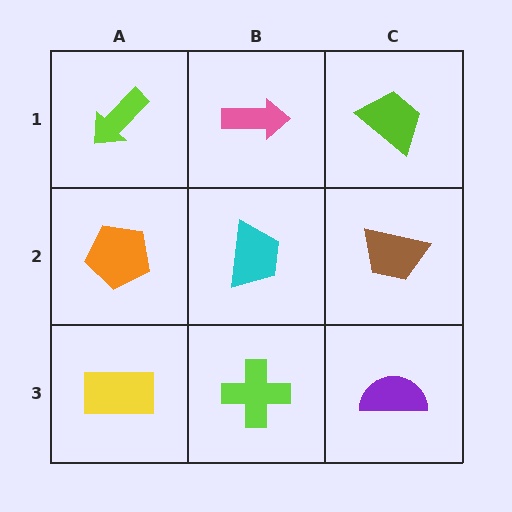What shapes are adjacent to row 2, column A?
A lime arrow (row 1, column A), a yellow rectangle (row 3, column A), a cyan trapezoid (row 2, column B).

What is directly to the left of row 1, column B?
A lime arrow.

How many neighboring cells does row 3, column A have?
2.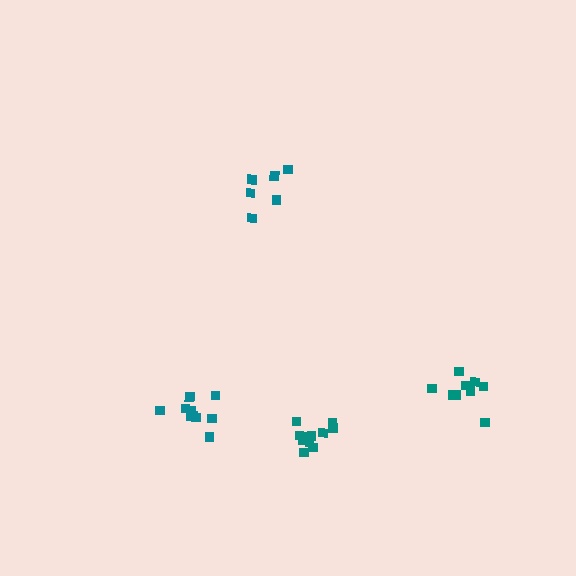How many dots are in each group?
Group 1: 10 dots, Group 2: 6 dots, Group 3: 11 dots, Group 4: 9 dots (36 total).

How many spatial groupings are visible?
There are 4 spatial groupings.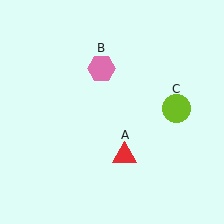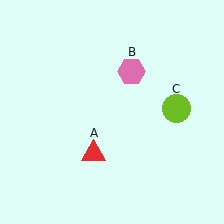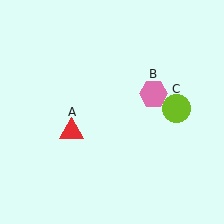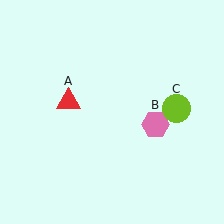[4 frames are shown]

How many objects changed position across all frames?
2 objects changed position: red triangle (object A), pink hexagon (object B).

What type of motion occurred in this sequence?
The red triangle (object A), pink hexagon (object B) rotated clockwise around the center of the scene.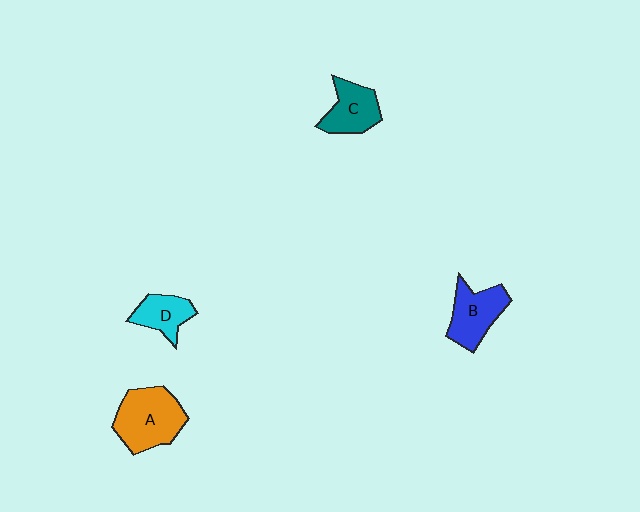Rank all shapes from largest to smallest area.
From largest to smallest: A (orange), B (blue), C (teal), D (cyan).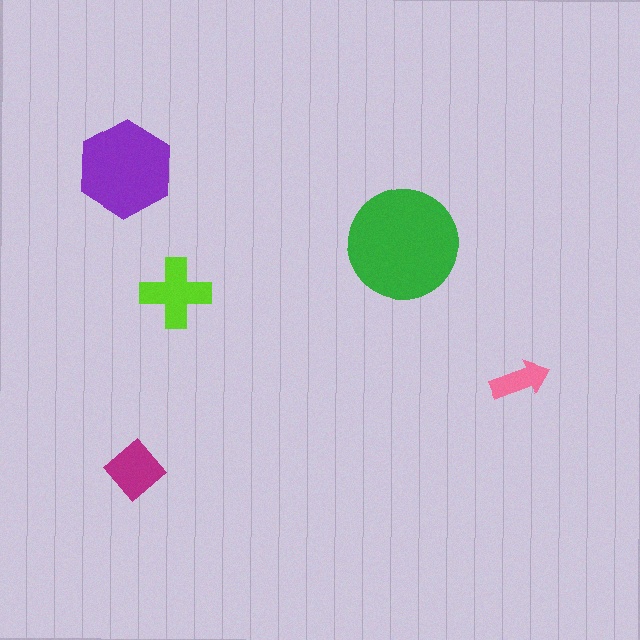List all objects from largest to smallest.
The green circle, the purple hexagon, the lime cross, the magenta diamond, the pink arrow.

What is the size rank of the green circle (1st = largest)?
1st.